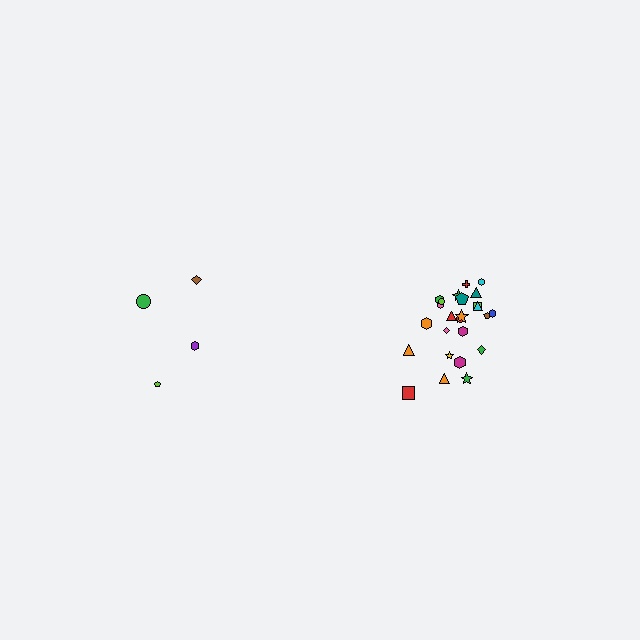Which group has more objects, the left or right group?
The right group.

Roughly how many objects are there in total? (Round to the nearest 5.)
Roughly 30 objects in total.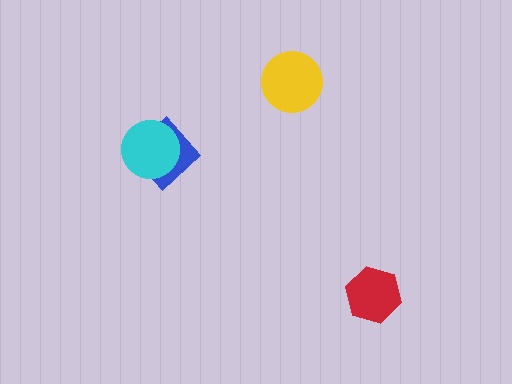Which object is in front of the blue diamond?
The cyan circle is in front of the blue diamond.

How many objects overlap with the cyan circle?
1 object overlaps with the cyan circle.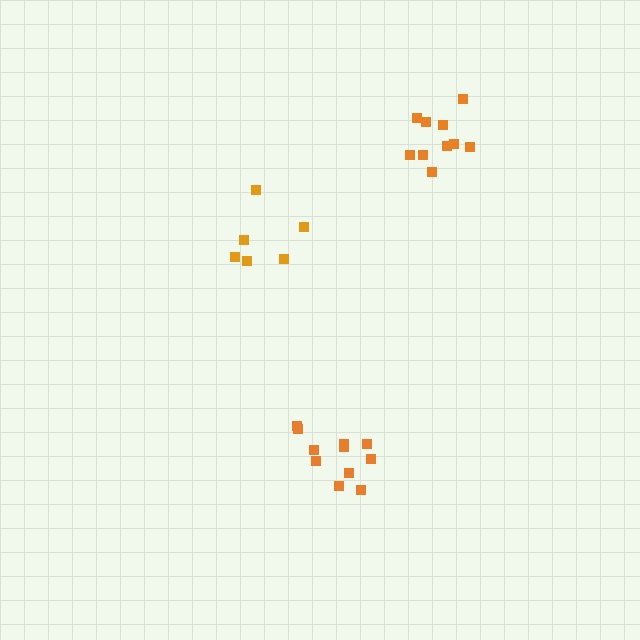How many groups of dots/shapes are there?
There are 3 groups.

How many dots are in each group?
Group 1: 11 dots, Group 2: 10 dots, Group 3: 6 dots (27 total).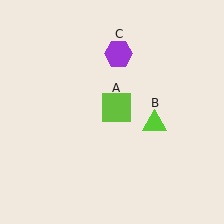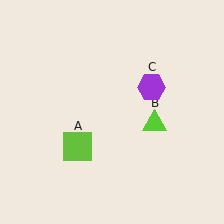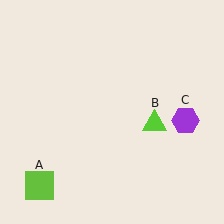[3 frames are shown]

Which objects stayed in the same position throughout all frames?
Lime triangle (object B) remained stationary.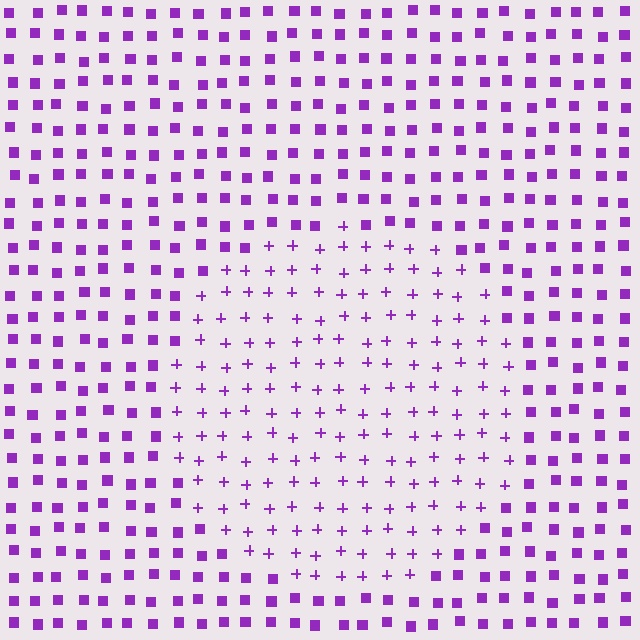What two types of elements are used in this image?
The image uses plus signs inside the circle region and squares outside it.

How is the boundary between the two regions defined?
The boundary is defined by a change in element shape: plus signs inside vs. squares outside. All elements share the same color and spacing.